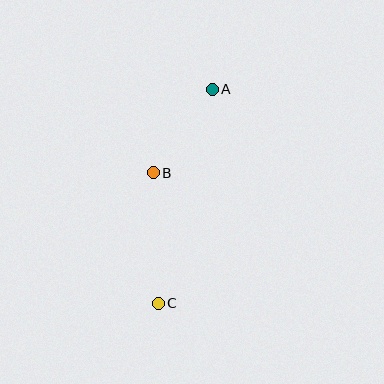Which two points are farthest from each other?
Points A and C are farthest from each other.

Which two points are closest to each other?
Points A and B are closest to each other.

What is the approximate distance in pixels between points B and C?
The distance between B and C is approximately 131 pixels.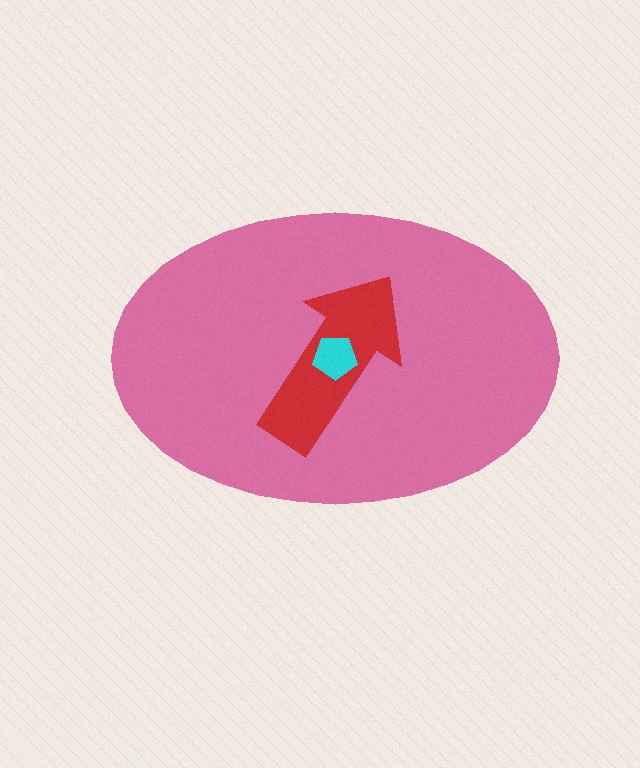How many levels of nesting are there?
3.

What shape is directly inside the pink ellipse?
The red arrow.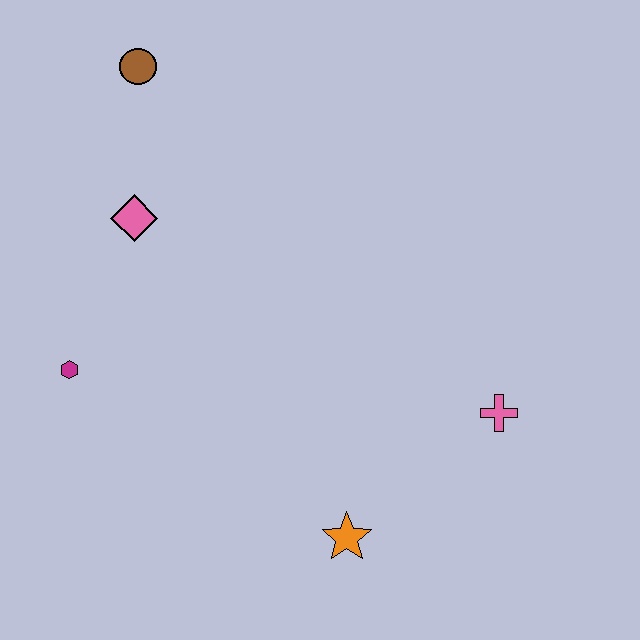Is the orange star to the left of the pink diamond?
No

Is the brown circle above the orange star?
Yes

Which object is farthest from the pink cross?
The brown circle is farthest from the pink cross.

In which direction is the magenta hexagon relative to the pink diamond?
The magenta hexagon is below the pink diamond.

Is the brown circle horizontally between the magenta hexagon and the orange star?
Yes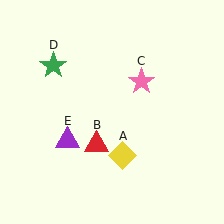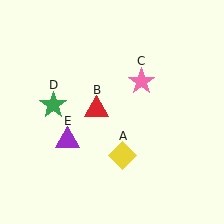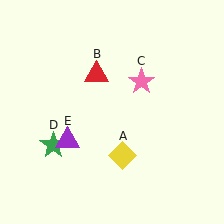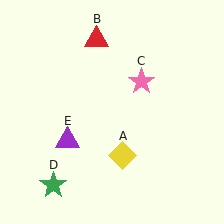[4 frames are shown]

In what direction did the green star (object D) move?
The green star (object D) moved down.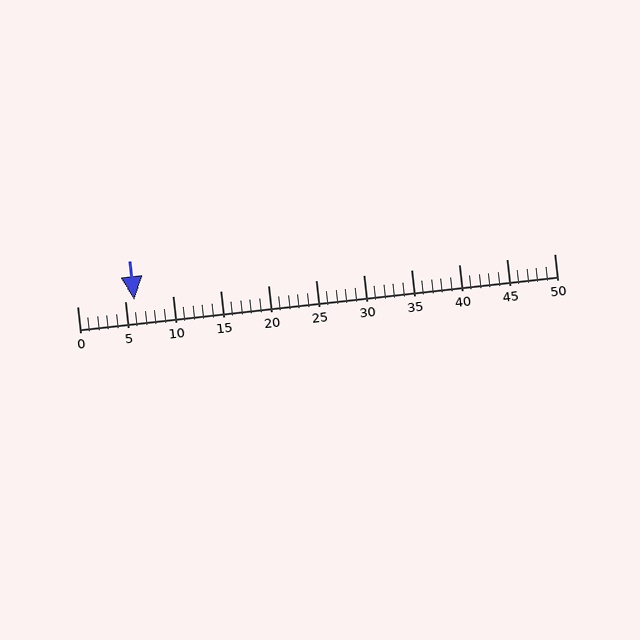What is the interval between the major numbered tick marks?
The major tick marks are spaced 5 units apart.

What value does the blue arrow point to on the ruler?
The blue arrow points to approximately 6.